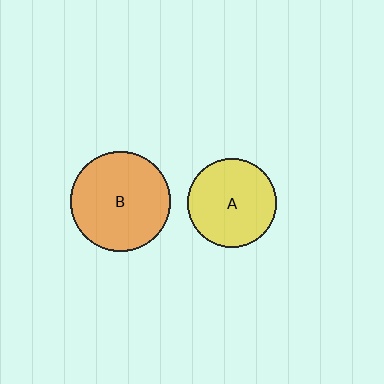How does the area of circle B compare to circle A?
Approximately 1.3 times.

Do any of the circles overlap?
No, none of the circles overlap.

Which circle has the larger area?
Circle B (orange).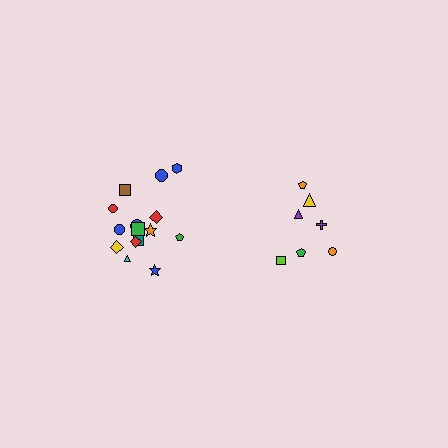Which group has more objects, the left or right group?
The left group.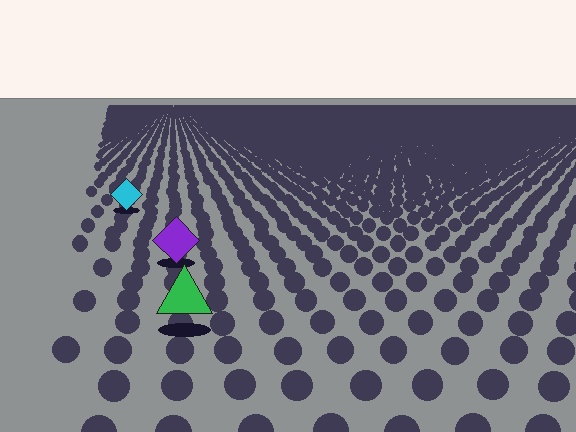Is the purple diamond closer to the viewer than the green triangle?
No. The green triangle is closer — you can tell from the texture gradient: the ground texture is coarser near it.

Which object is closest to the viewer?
The green triangle is closest. The texture marks near it are larger and more spread out.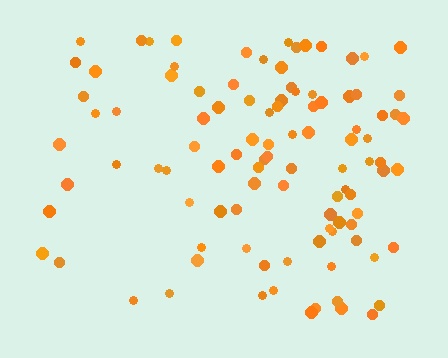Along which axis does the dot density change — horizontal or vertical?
Horizontal.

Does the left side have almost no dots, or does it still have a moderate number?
Still a moderate number, just noticeably fewer than the right.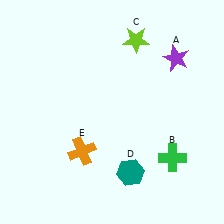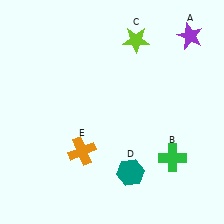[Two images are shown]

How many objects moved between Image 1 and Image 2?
1 object moved between the two images.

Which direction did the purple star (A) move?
The purple star (A) moved up.